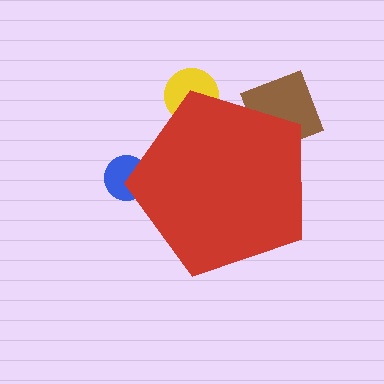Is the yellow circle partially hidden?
Yes, the yellow circle is partially hidden behind the red pentagon.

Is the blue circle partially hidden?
Yes, the blue circle is partially hidden behind the red pentagon.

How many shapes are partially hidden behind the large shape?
3 shapes are partially hidden.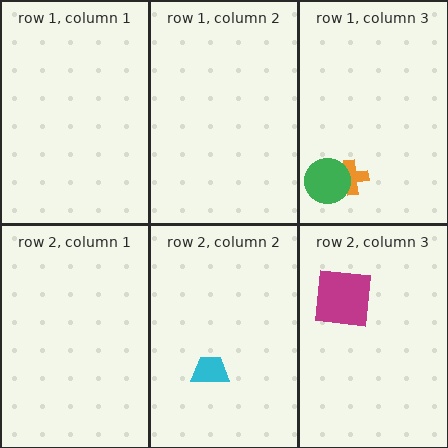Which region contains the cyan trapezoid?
The row 2, column 2 region.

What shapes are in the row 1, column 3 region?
The orange cross, the green circle.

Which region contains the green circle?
The row 1, column 3 region.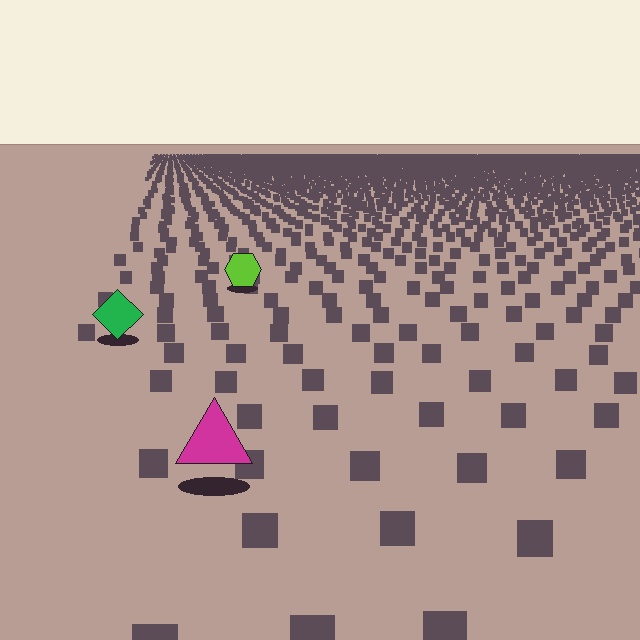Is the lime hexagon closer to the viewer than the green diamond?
No. The green diamond is closer — you can tell from the texture gradient: the ground texture is coarser near it.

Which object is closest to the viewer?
The magenta triangle is closest. The texture marks near it are larger and more spread out.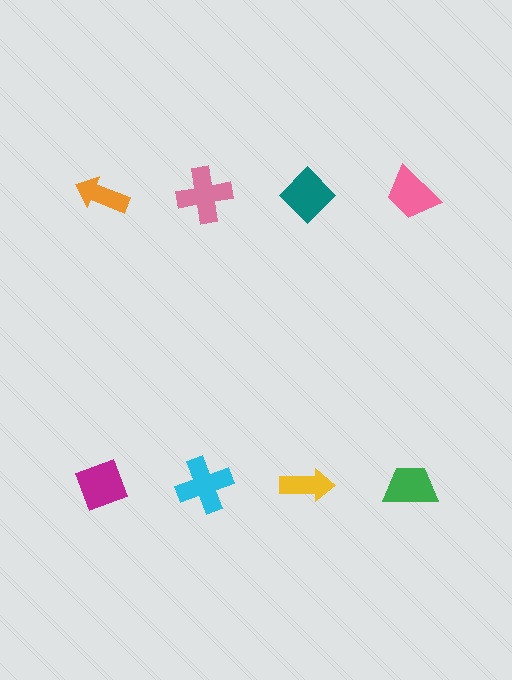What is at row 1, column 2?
A pink cross.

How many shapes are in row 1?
4 shapes.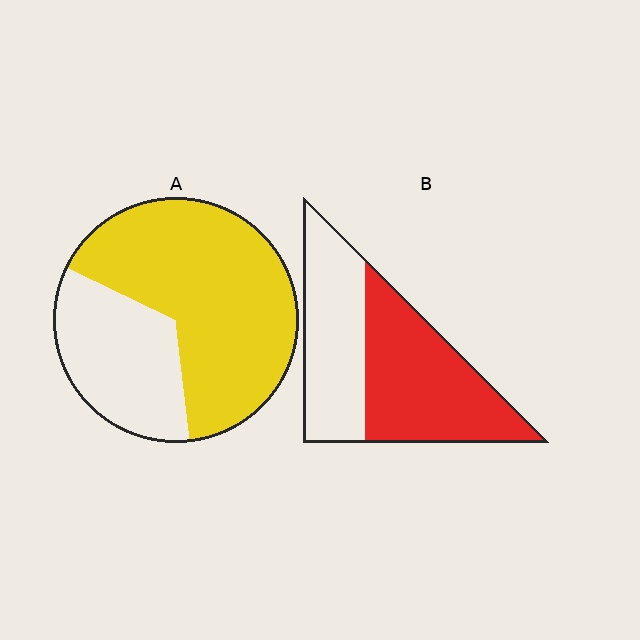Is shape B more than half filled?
Yes.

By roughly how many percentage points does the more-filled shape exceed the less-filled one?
By roughly 10 percentage points (A over B).